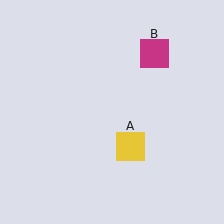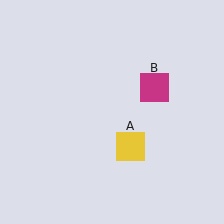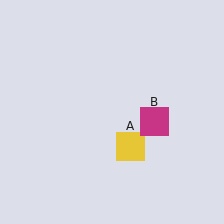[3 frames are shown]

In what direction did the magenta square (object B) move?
The magenta square (object B) moved down.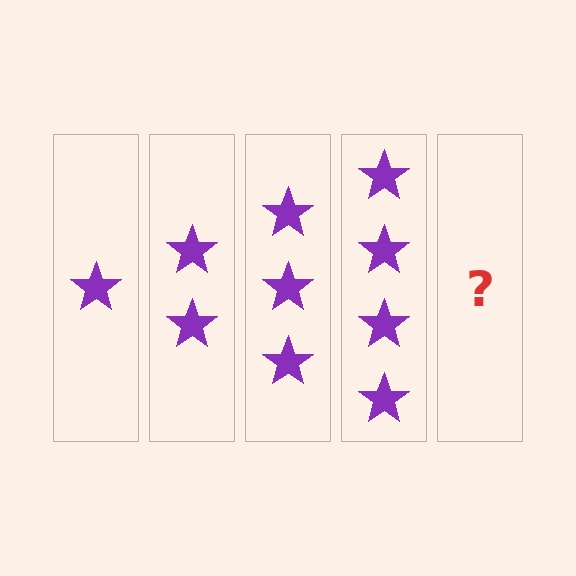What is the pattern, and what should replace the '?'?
The pattern is that each step adds one more star. The '?' should be 5 stars.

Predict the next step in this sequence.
The next step is 5 stars.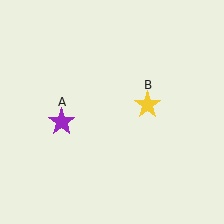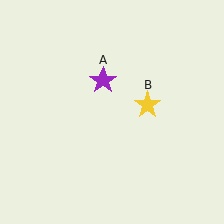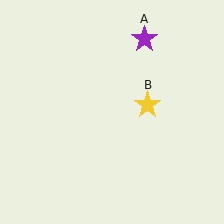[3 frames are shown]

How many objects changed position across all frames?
1 object changed position: purple star (object A).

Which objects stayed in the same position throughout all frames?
Yellow star (object B) remained stationary.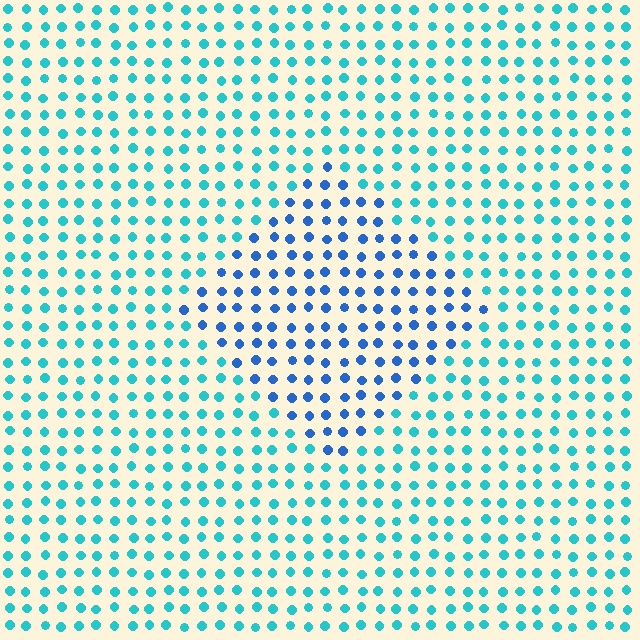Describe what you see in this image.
The image is filled with small cyan elements in a uniform arrangement. A diamond-shaped region is visible where the elements are tinted to a slightly different hue, forming a subtle color boundary.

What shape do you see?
I see a diamond.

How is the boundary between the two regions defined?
The boundary is defined purely by a slight shift in hue (about 35 degrees). Spacing, size, and orientation are identical on both sides.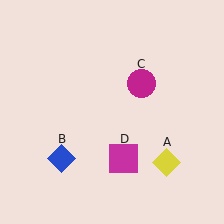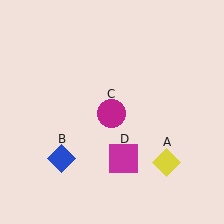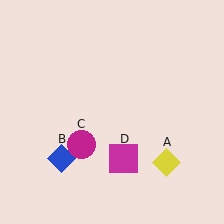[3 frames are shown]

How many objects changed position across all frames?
1 object changed position: magenta circle (object C).